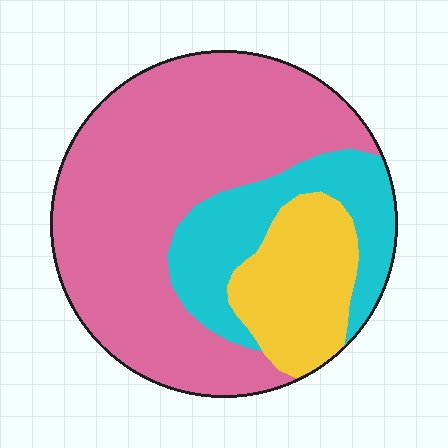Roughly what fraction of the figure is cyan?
Cyan takes up about one fifth (1/5) of the figure.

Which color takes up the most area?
Pink, at roughly 60%.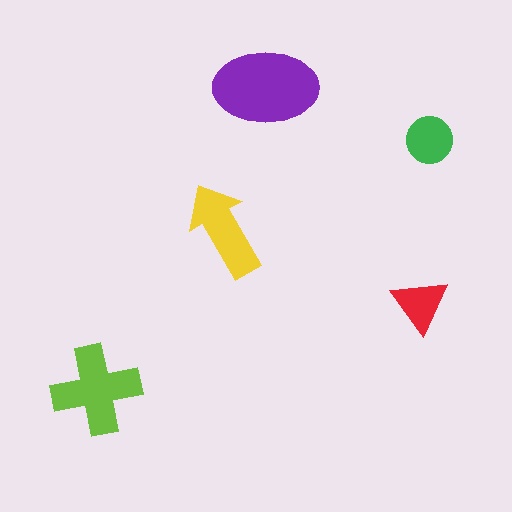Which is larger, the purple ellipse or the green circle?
The purple ellipse.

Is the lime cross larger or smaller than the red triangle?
Larger.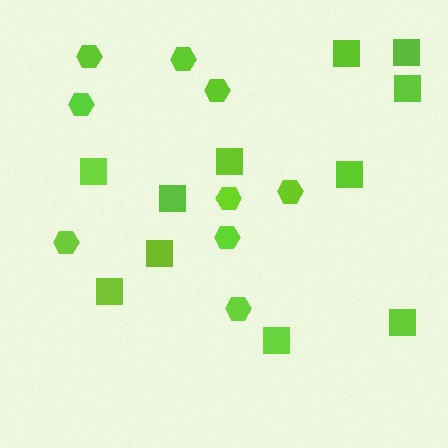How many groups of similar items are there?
There are 2 groups: one group of hexagons (9) and one group of squares (11).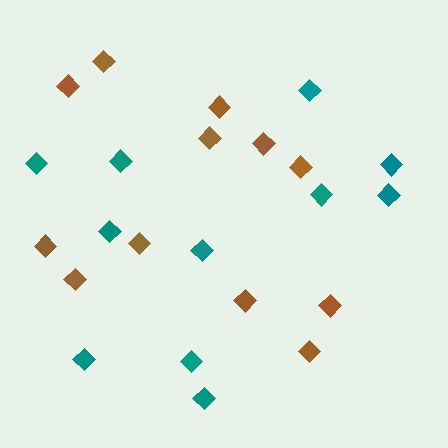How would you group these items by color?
There are 2 groups: one group of brown diamonds (12) and one group of teal diamonds (11).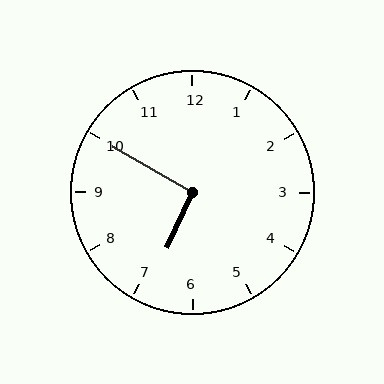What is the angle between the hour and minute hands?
Approximately 95 degrees.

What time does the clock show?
6:50.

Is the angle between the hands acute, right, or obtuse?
It is right.